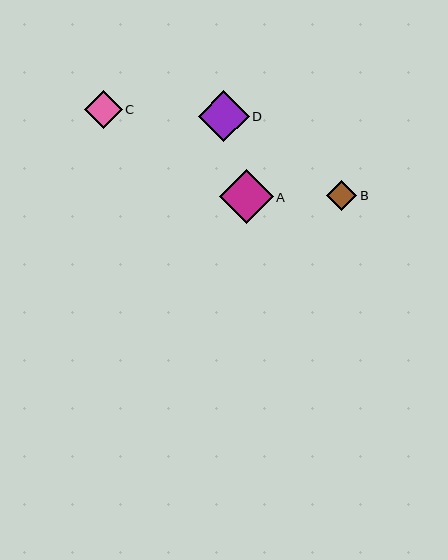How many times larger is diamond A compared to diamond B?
Diamond A is approximately 1.8 times the size of diamond B.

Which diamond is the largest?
Diamond A is the largest with a size of approximately 54 pixels.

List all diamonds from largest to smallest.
From largest to smallest: A, D, C, B.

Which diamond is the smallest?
Diamond B is the smallest with a size of approximately 30 pixels.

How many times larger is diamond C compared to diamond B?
Diamond C is approximately 1.3 times the size of diamond B.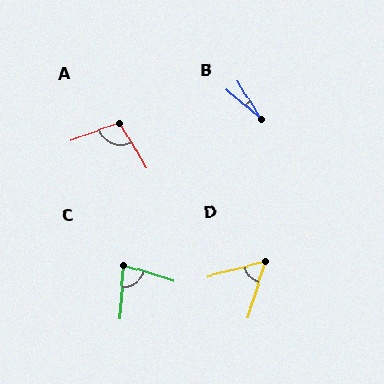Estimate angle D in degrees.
Approximately 58 degrees.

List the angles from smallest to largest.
B (17°), D (58°), C (77°), A (101°).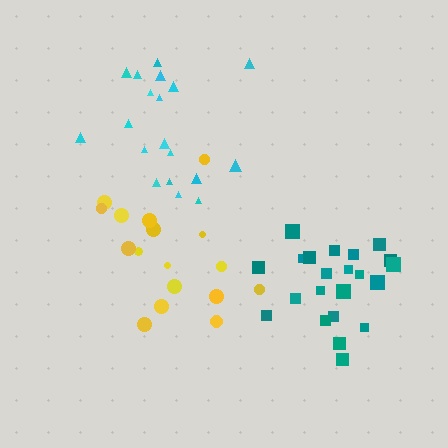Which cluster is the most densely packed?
Teal.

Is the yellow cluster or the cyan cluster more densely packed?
Yellow.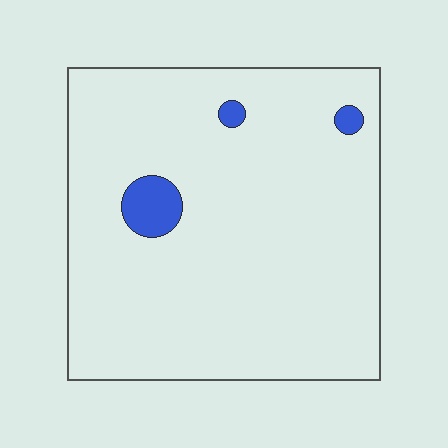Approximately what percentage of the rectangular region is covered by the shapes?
Approximately 5%.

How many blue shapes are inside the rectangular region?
3.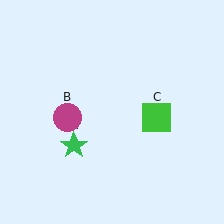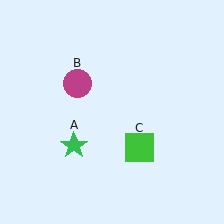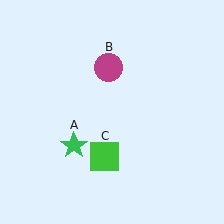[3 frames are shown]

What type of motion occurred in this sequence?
The magenta circle (object B), green square (object C) rotated clockwise around the center of the scene.